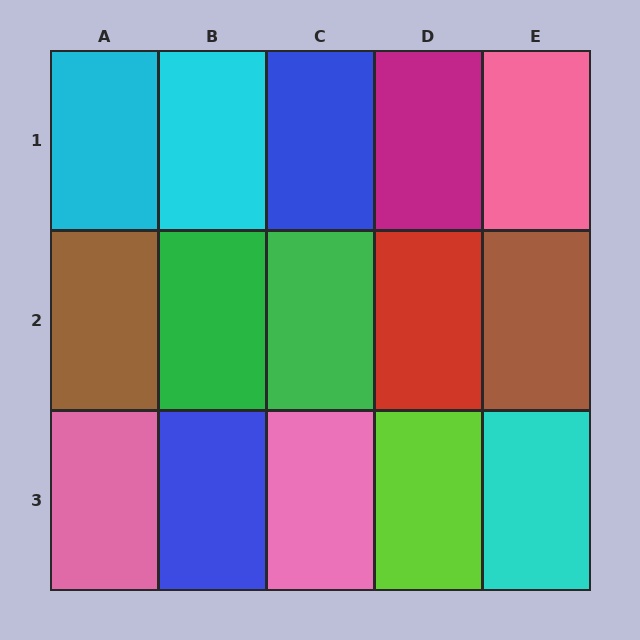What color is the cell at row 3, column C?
Pink.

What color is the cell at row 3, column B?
Blue.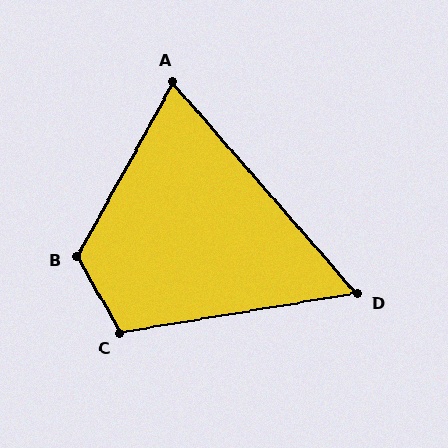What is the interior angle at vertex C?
Approximately 110 degrees (obtuse).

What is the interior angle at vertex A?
Approximately 70 degrees (acute).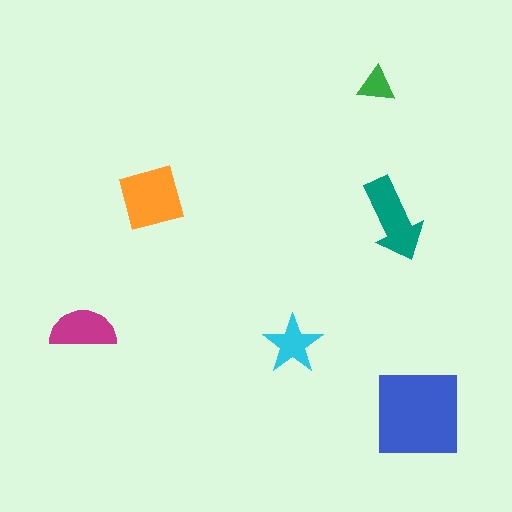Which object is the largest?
The blue square.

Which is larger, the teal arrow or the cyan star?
The teal arrow.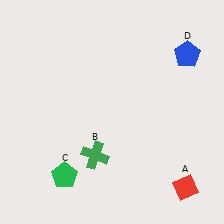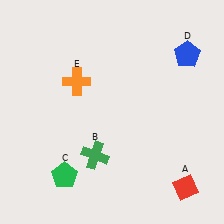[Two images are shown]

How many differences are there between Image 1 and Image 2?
There is 1 difference between the two images.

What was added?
An orange cross (E) was added in Image 2.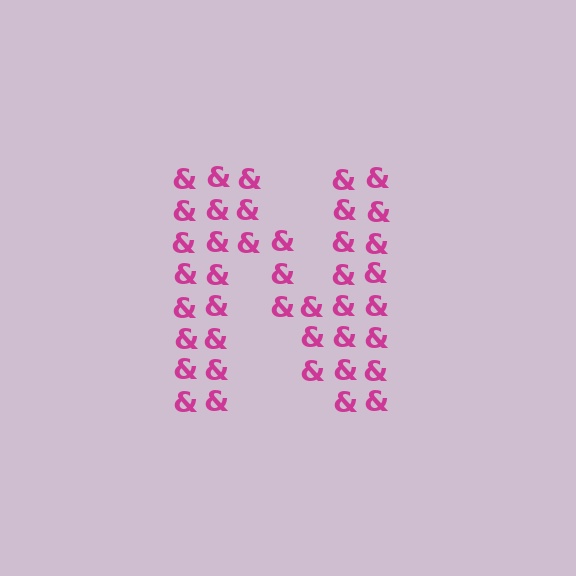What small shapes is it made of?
It is made of small ampersands.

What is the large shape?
The large shape is the letter N.